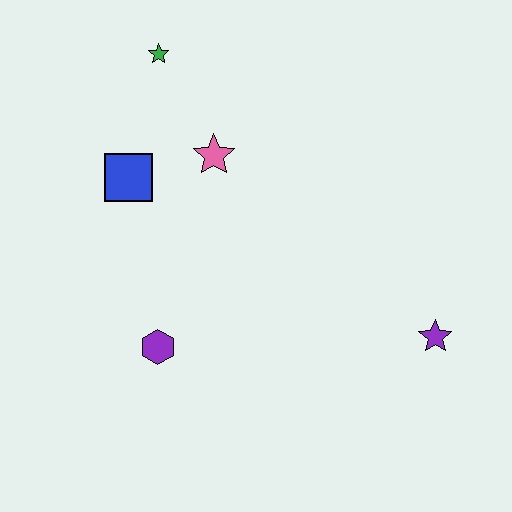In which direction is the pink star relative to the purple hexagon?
The pink star is above the purple hexagon.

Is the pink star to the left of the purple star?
Yes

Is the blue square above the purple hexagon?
Yes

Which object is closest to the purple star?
The purple hexagon is closest to the purple star.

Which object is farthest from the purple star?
The green star is farthest from the purple star.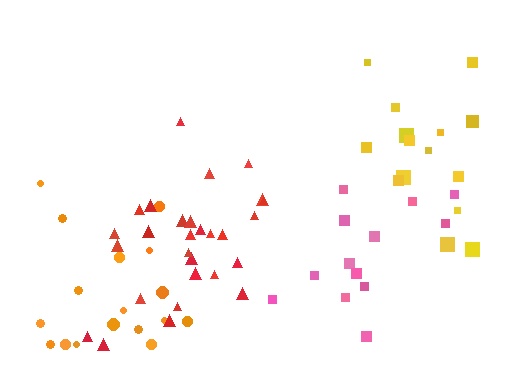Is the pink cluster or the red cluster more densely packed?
Red.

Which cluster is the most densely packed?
Red.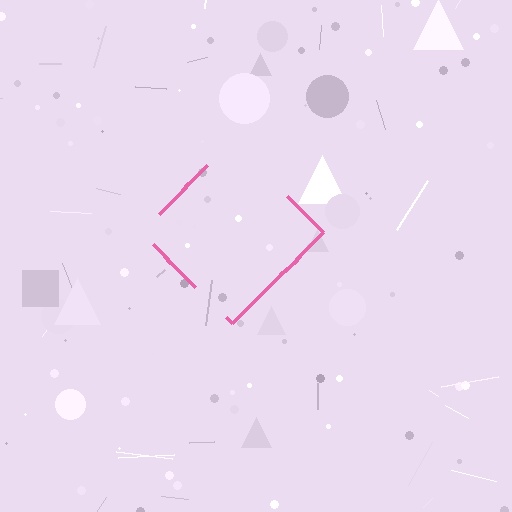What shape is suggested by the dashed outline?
The dashed outline suggests a diamond.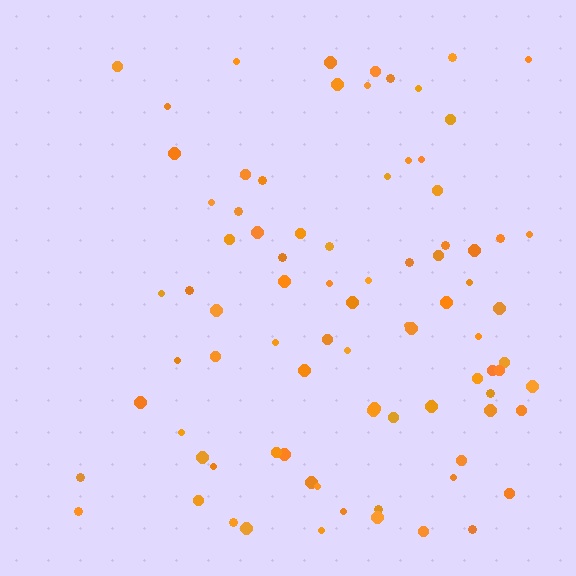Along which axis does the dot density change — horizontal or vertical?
Horizontal.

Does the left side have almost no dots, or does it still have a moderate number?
Still a moderate number, just noticeably fewer than the right.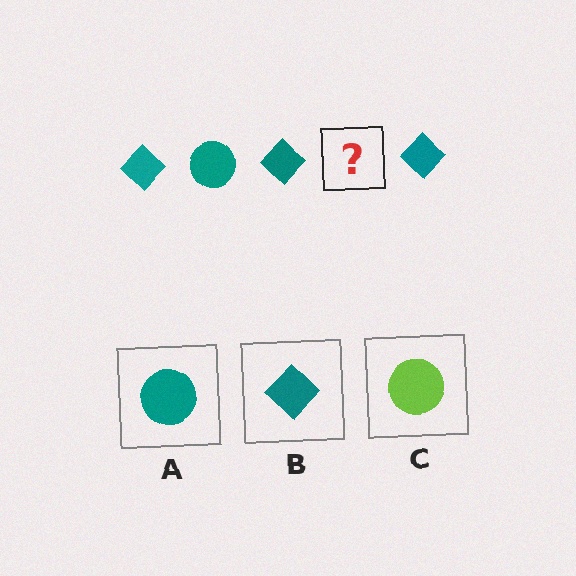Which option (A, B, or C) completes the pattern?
A.